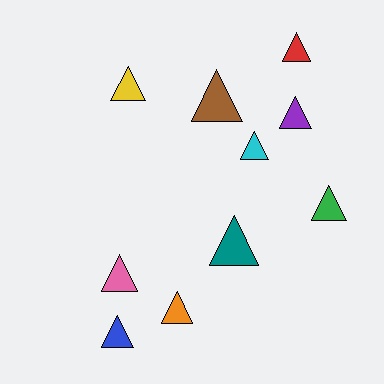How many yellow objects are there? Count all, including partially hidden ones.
There is 1 yellow object.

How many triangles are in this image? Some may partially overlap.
There are 10 triangles.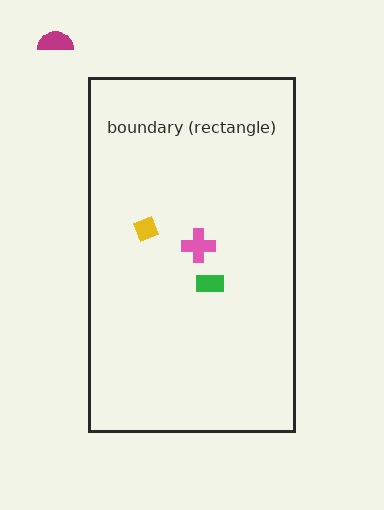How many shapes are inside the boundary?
3 inside, 1 outside.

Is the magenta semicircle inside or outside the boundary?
Outside.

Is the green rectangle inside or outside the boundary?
Inside.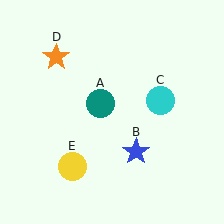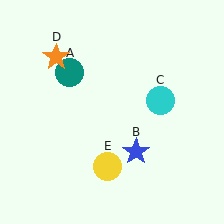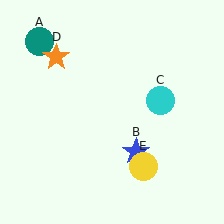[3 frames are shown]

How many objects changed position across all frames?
2 objects changed position: teal circle (object A), yellow circle (object E).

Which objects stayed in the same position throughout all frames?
Blue star (object B) and cyan circle (object C) and orange star (object D) remained stationary.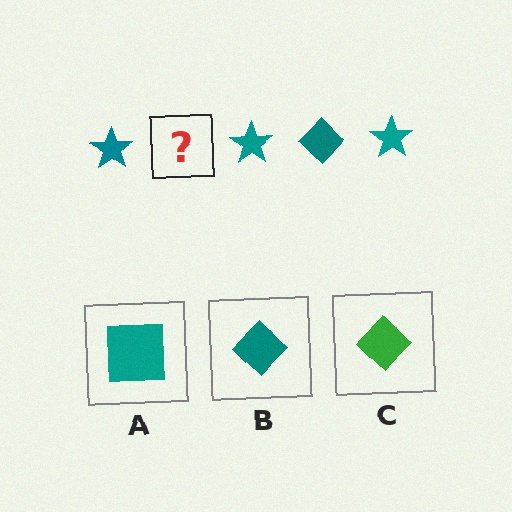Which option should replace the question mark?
Option B.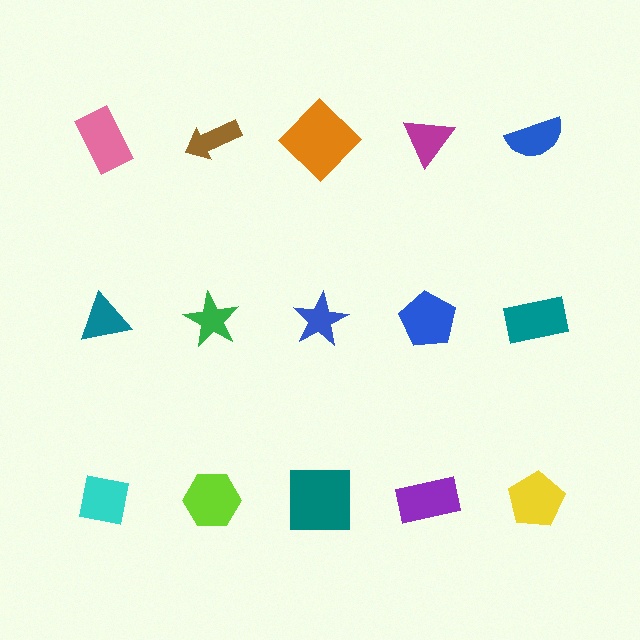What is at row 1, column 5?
A blue semicircle.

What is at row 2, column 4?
A blue pentagon.